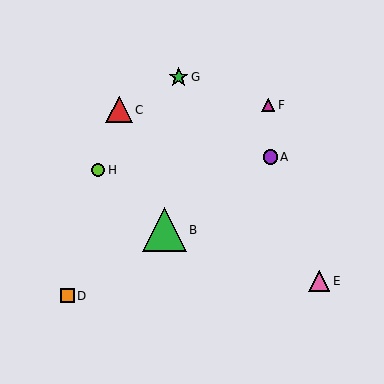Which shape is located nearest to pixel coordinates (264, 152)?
The purple circle (labeled A) at (270, 157) is nearest to that location.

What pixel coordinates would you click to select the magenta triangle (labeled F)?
Click at (268, 105) to select the magenta triangle F.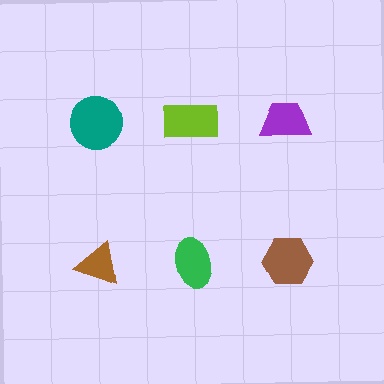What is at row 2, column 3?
A brown hexagon.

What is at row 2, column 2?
A green ellipse.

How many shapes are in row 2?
3 shapes.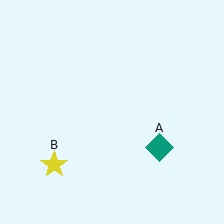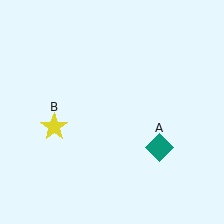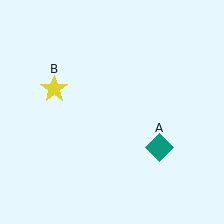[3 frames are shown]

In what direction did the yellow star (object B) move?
The yellow star (object B) moved up.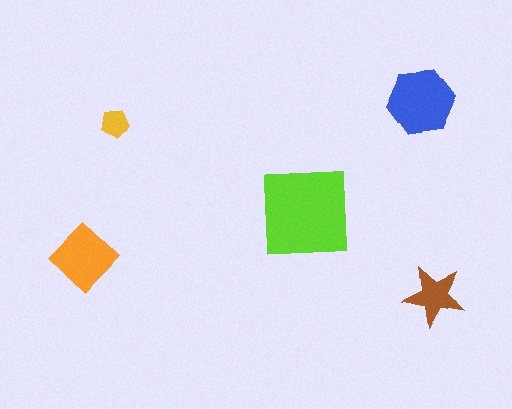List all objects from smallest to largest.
The yellow pentagon, the brown star, the orange diamond, the blue hexagon, the lime square.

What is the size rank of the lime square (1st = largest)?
1st.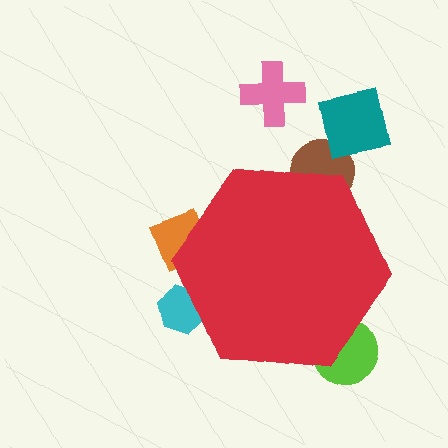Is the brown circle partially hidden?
Yes, the brown circle is partially hidden behind the red hexagon.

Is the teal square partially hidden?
No, the teal square is fully visible.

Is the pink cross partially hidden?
No, the pink cross is fully visible.